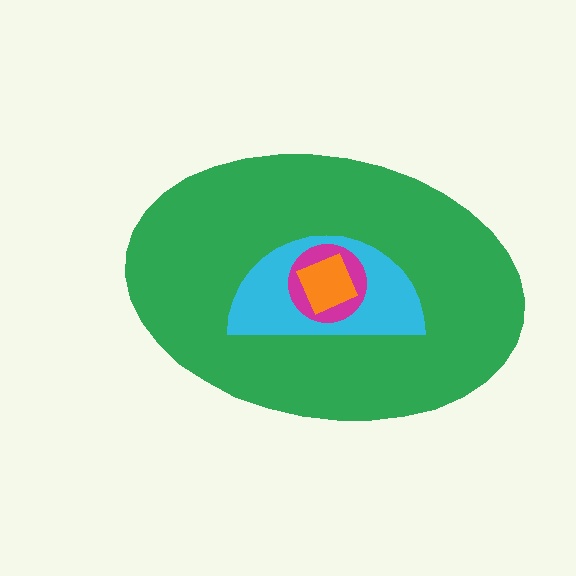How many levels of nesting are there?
4.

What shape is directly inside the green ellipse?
The cyan semicircle.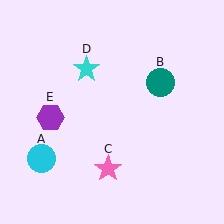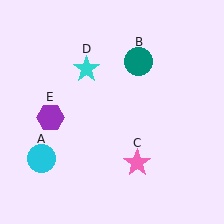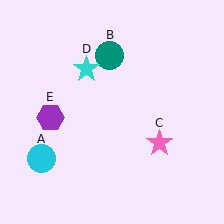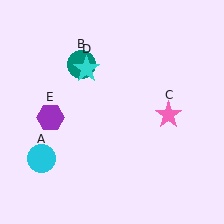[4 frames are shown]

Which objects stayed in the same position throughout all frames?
Cyan circle (object A) and cyan star (object D) and purple hexagon (object E) remained stationary.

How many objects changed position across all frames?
2 objects changed position: teal circle (object B), pink star (object C).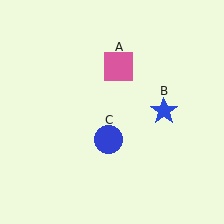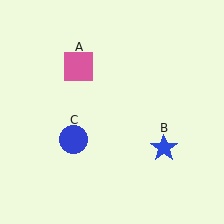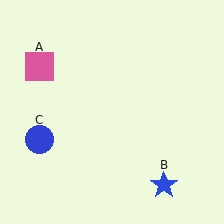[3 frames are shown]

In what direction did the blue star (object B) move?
The blue star (object B) moved down.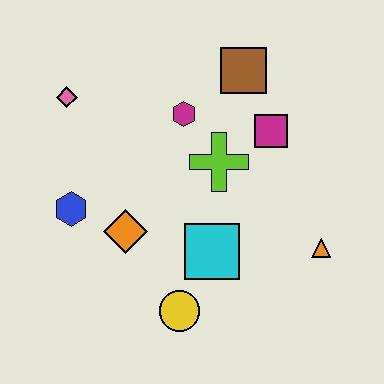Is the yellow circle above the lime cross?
No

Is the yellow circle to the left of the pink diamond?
No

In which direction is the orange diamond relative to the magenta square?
The orange diamond is to the left of the magenta square.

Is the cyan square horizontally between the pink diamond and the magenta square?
Yes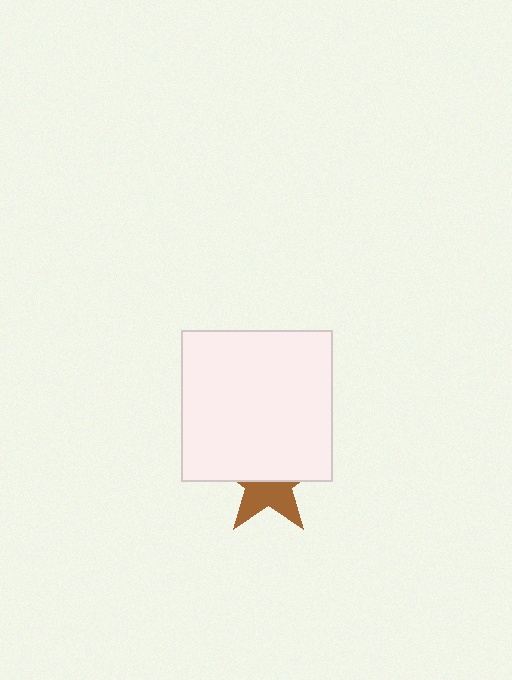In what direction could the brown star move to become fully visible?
The brown star could move down. That would shift it out from behind the white square entirely.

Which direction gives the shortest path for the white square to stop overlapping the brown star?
Moving up gives the shortest separation.